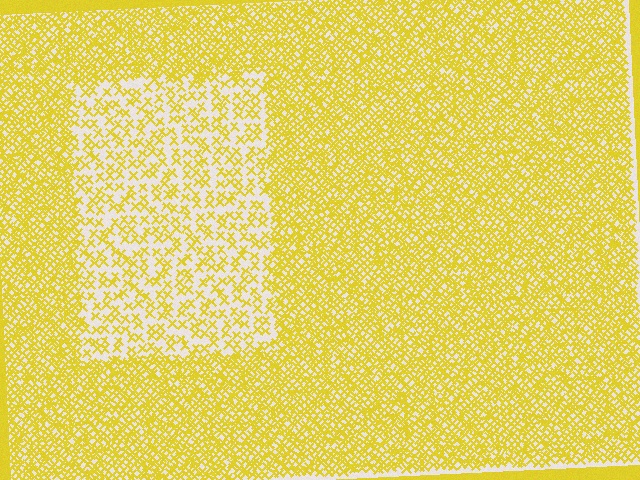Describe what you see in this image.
The image contains small yellow elements arranged at two different densities. A rectangle-shaped region is visible where the elements are less densely packed than the surrounding area.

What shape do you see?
I see a rectangle.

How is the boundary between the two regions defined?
The boundary is defined by a change in element density (approximately 2.4x ratio). All elements are the same color, size, and shape.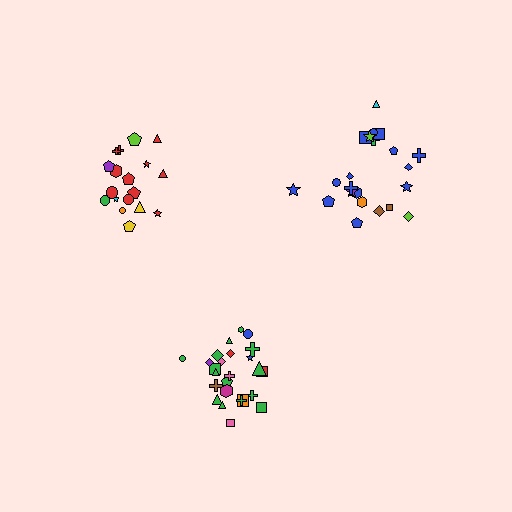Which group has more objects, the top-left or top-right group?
The top-right group.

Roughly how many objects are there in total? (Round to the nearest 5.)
Roughly 65 objects in total.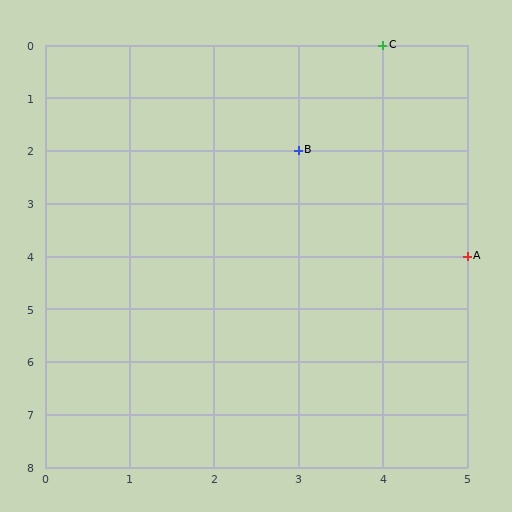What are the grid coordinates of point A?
Point A is at grid coordinates (5, 4).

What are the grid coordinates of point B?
Point B is at grid coordinates (3, 2).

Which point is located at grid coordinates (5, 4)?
Point A is at (5, 4).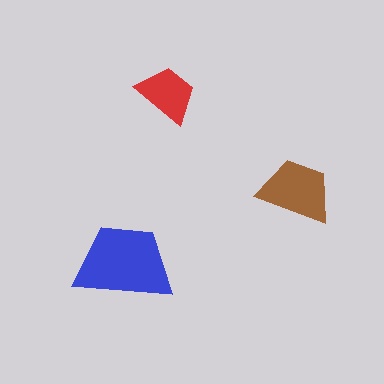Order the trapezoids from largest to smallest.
the blue one, the brown one, the red one.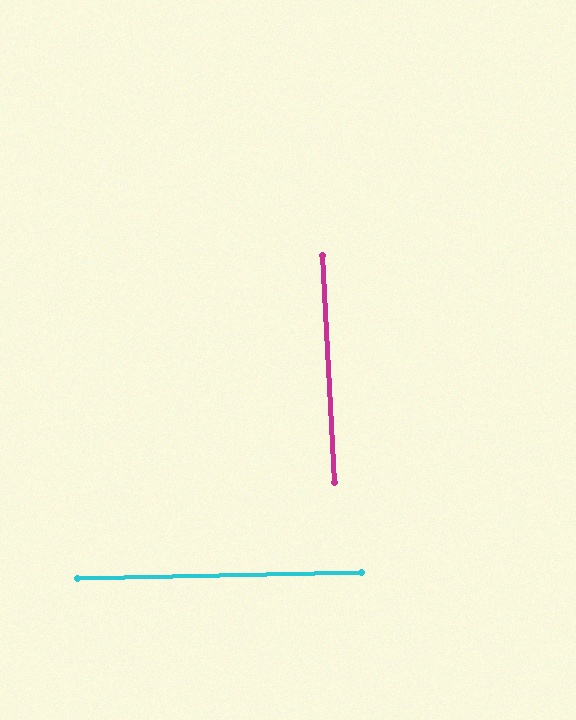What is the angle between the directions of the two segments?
Approximately 88 degrees.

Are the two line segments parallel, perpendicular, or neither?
Perpendicular — they meet at approximately 88°.